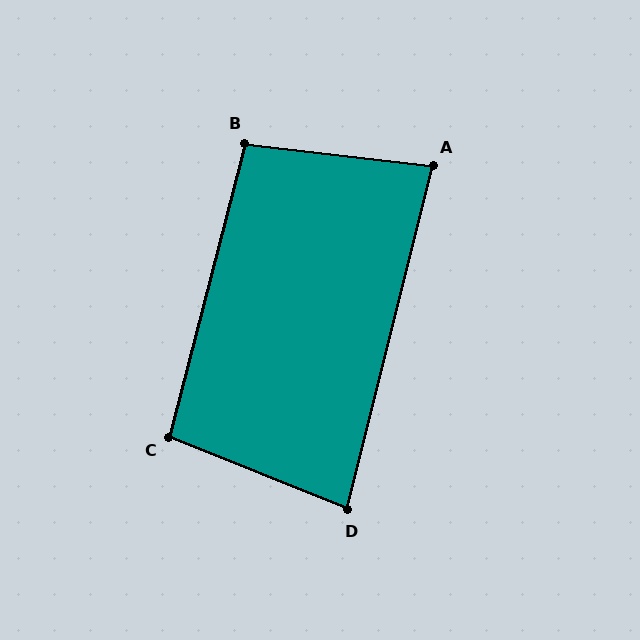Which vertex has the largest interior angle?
B, at approximately 98 degrees.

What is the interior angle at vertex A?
Approximately 83 degrees (acute).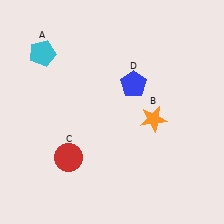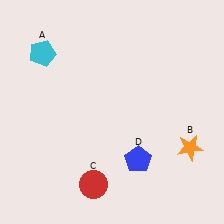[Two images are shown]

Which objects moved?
The objects that moved are: the orange star (B), the red circle (C), the blue pentagon (D).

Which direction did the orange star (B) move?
The orange star (B) moved right.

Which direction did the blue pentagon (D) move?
The blue pentagon (D) moved down.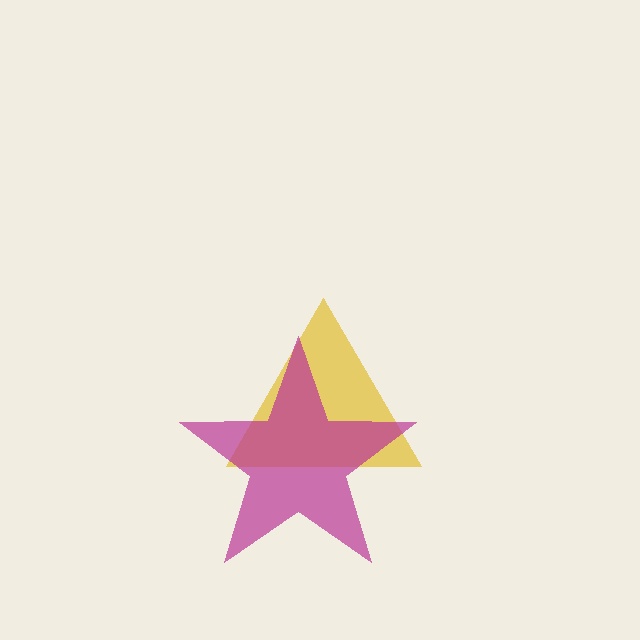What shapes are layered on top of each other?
The layered shapes are: a yellow triangle, a magenta star.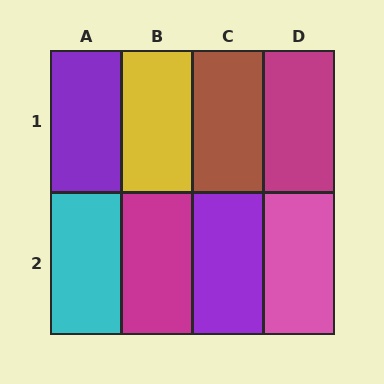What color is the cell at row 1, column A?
Purple.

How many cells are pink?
1 cell is pink.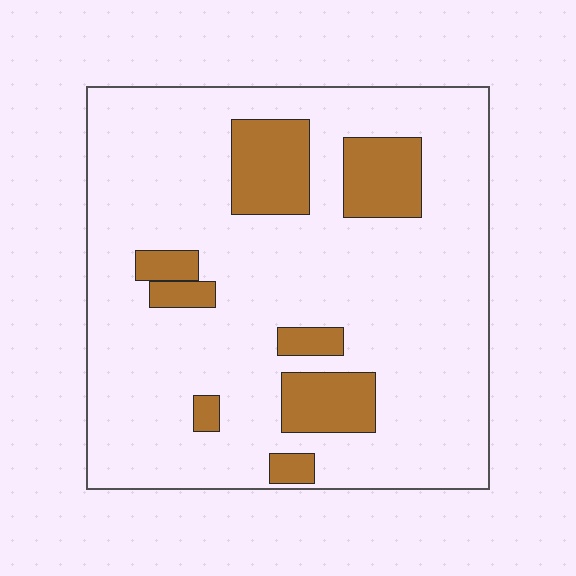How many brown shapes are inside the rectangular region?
8.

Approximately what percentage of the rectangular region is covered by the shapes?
Approximately 15%.